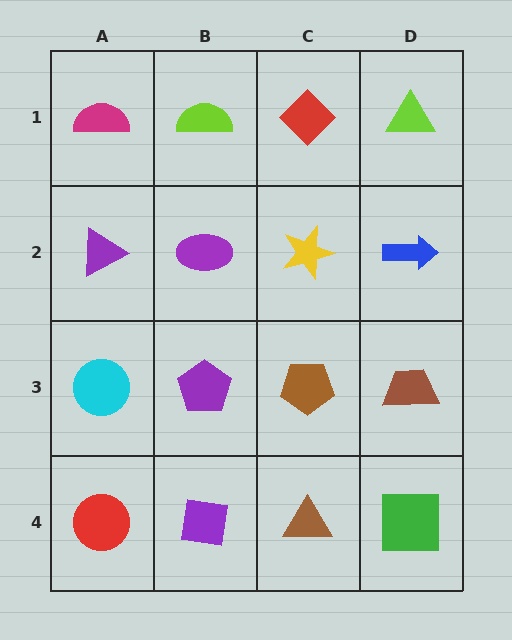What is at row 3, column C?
A brown pentagon.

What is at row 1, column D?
A lime triangle.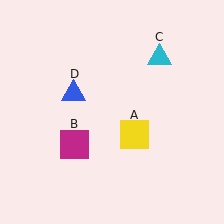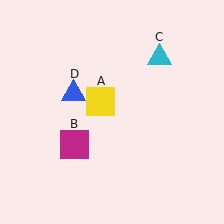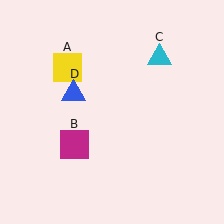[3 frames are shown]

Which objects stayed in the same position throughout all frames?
Magenta square (object B) and cyan triangle (object C) and blue triangle (object D) remained stationary.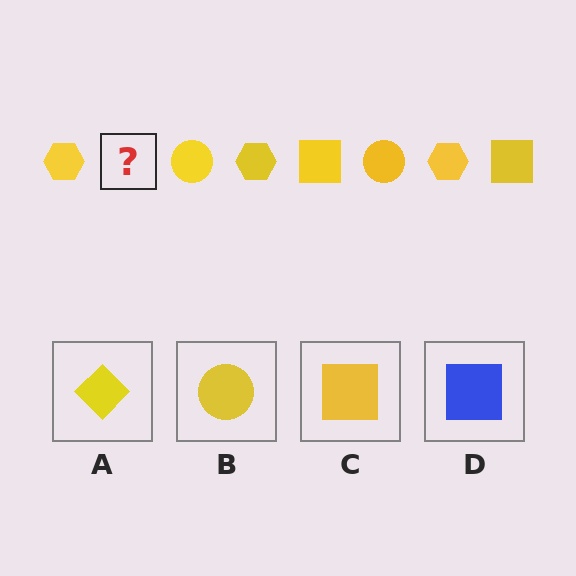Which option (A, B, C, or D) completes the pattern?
C.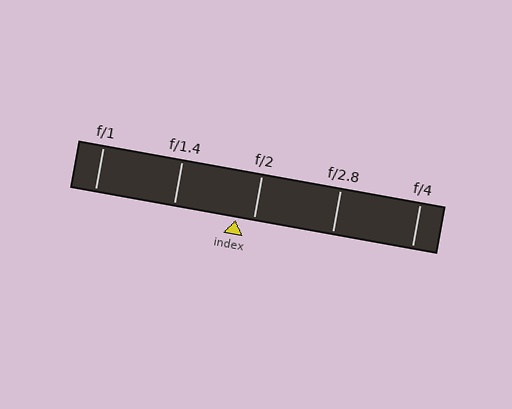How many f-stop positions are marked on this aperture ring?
There are 5 f-stop positions marked.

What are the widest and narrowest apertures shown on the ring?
The widest aperture shown is f/1 and the narrowest is f/4.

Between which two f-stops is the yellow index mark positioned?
The index mark is between f/1.4 and f/2.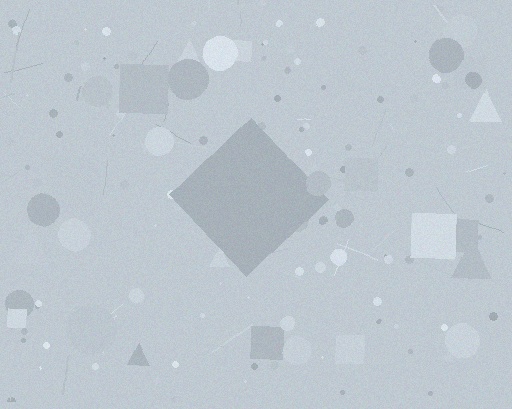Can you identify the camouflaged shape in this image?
The camouflaged shape is a diamond.